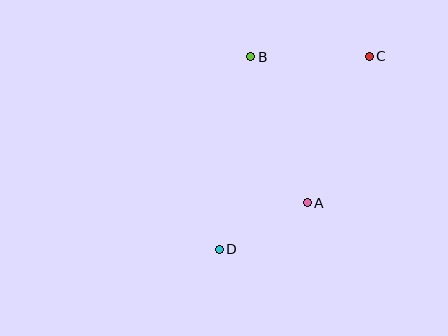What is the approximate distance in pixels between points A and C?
The distance between A and C is approximately 159 pixels.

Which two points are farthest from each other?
Points C and D are farthest from each other.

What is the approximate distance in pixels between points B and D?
The distance between B and D is approximately 195 pixels.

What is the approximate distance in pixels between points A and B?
The distance between A and B is approximately 157 pixels.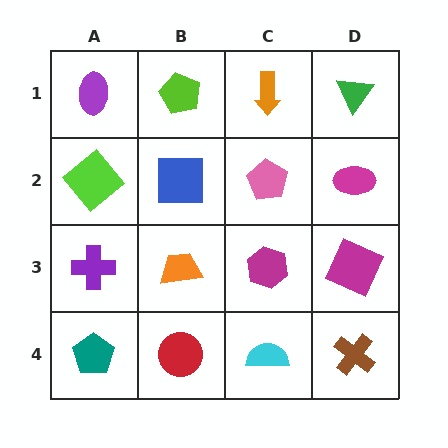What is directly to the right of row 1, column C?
A green triangle.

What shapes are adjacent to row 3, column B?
A blue square (row 2, column B), a red circle (row 4, column B), a purple cross (row 3, column A), a magenta hexagon (row 3, column C).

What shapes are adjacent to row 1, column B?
A blue square (row 2, column B), a purple ellipse (row 1, column A), an orange arrow (row 1, column C).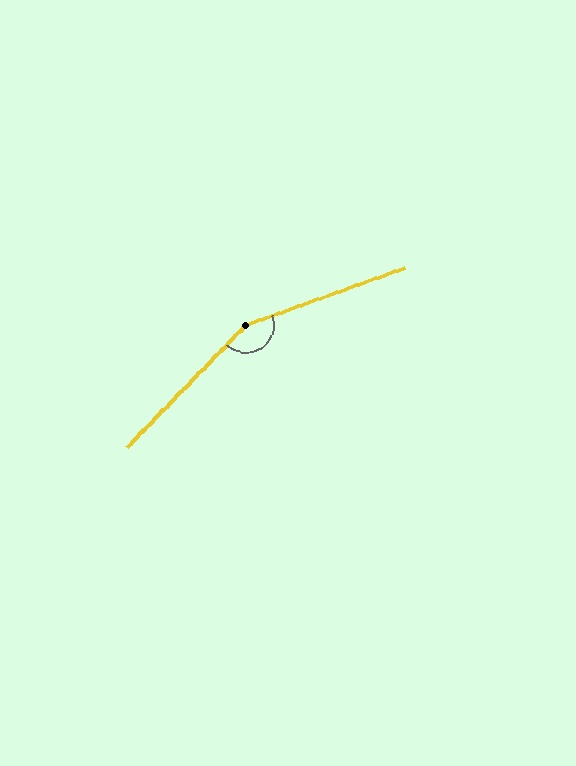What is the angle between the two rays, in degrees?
Approximately 154 degrees.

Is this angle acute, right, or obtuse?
It is obtuse.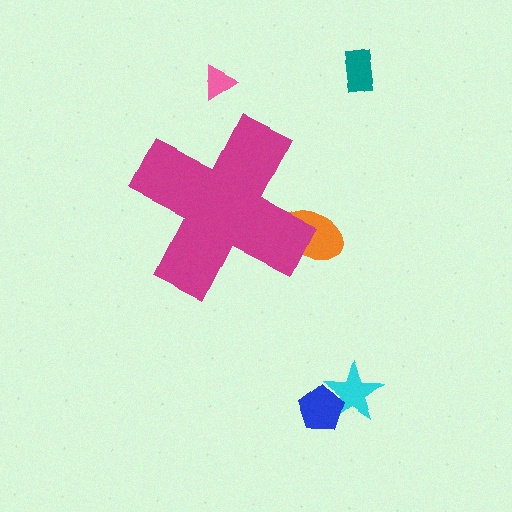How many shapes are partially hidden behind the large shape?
1 shape is partially hidden.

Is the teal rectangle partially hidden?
No, the teal rectangle is fully visible.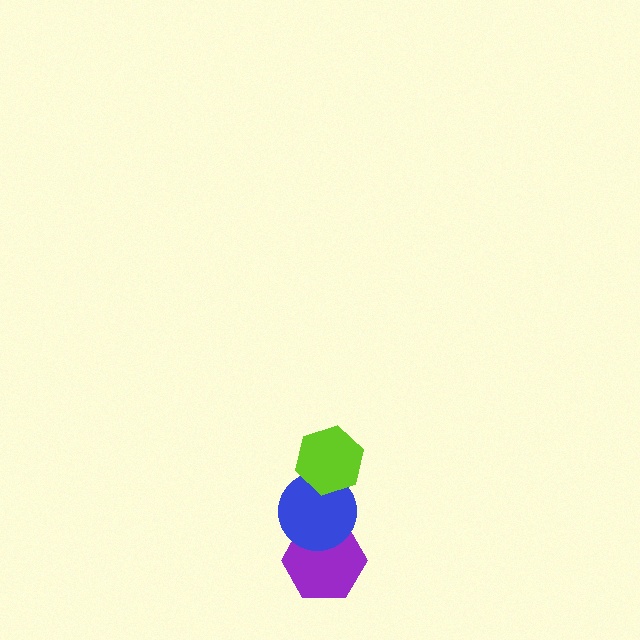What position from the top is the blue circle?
The blue circle is 2nd from the top.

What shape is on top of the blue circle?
The lime hexagon is on top of the blue circle.